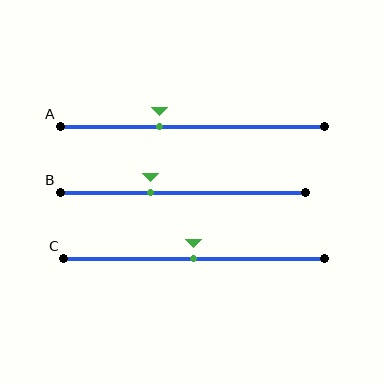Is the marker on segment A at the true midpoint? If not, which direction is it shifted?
No, the marker on segment A is shifted to the left by about 12% of the segment length.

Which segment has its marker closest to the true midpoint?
Segment C has its marker closest to the true midpoint.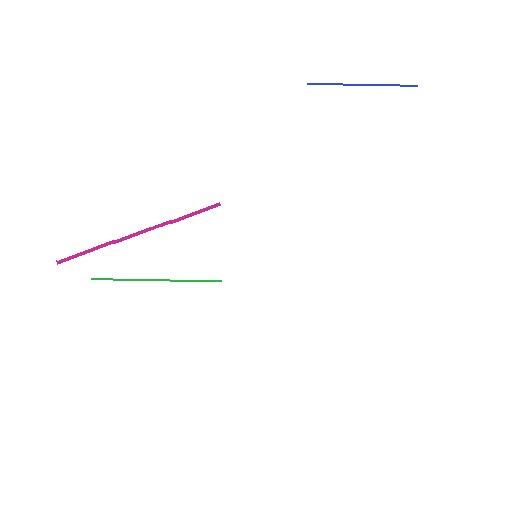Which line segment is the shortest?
The blue line is the shortest at approximately 110 pixels.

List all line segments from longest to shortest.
From longest to shortest: magenta, green, blue.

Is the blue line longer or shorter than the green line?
The green line is longer than the blue line.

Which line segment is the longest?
The magenta line is the longest at approximately 173 pixels.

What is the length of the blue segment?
The blue segment is approximately 110 pixels long.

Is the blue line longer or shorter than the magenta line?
The magenta line is longer than the blue line.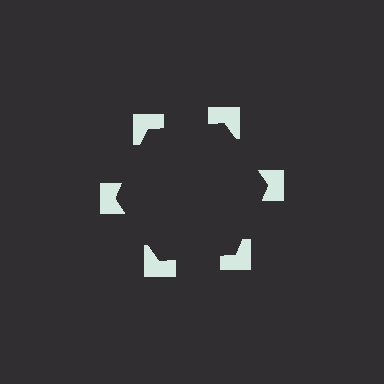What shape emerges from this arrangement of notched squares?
An illusory hexagon — its edges are inferred from the aligned wedge cuts in the notched squares, not physically drawn.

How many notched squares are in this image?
There are 6 — one at each vertex of the illusory hexagon.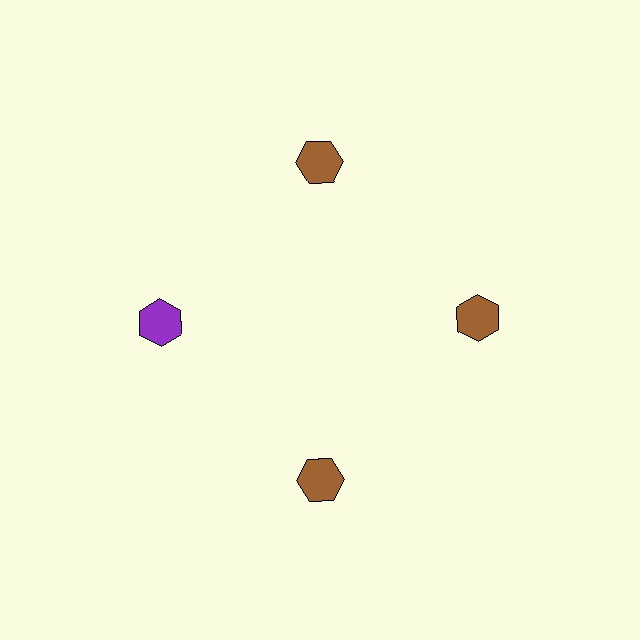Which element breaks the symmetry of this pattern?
The purple hexagon at roughly the 9 o'clock position breaks the symmetry. All other shapes are brown hexagons.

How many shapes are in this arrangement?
There are 4 shapes arranged in a ring pattern.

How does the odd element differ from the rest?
It has a different color: purple instead of brown.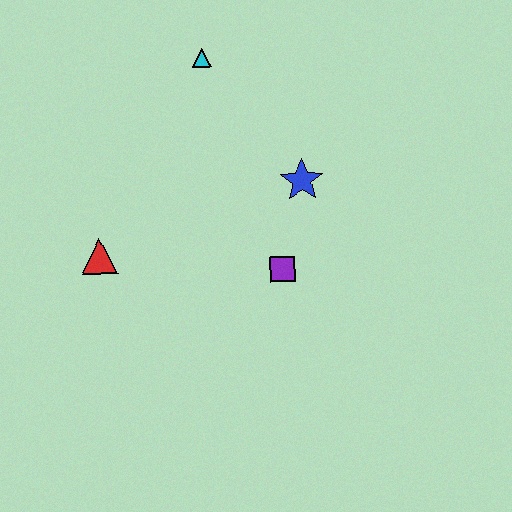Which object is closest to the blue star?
The purple square is closest to the blue star.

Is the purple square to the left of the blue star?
Yes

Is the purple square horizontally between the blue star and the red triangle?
Yes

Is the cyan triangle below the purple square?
No